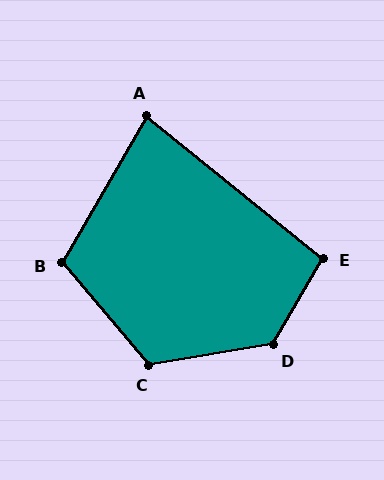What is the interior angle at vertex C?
Approximately 121 degrees (obtuse).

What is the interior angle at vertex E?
Approximately 99 degrees (obtuse).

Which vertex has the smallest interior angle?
A, at approximately 81 degrees.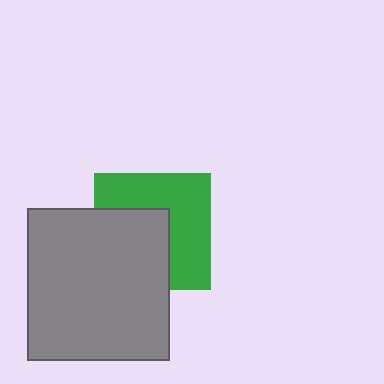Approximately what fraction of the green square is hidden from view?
Roughly 46% of the green square is hidden behind the gray rectangle.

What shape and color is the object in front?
The object in front is a gray rectangle.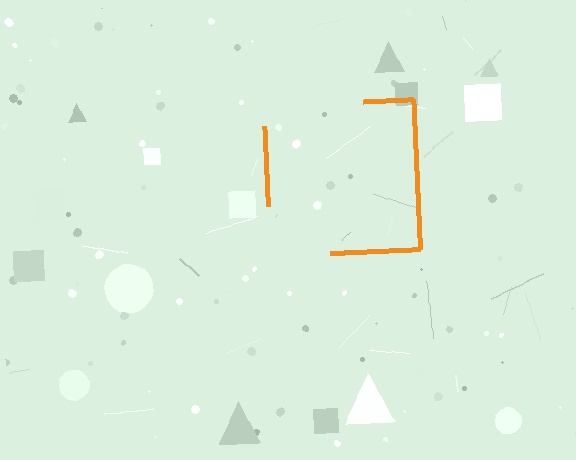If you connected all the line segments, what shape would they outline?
They would outline a square.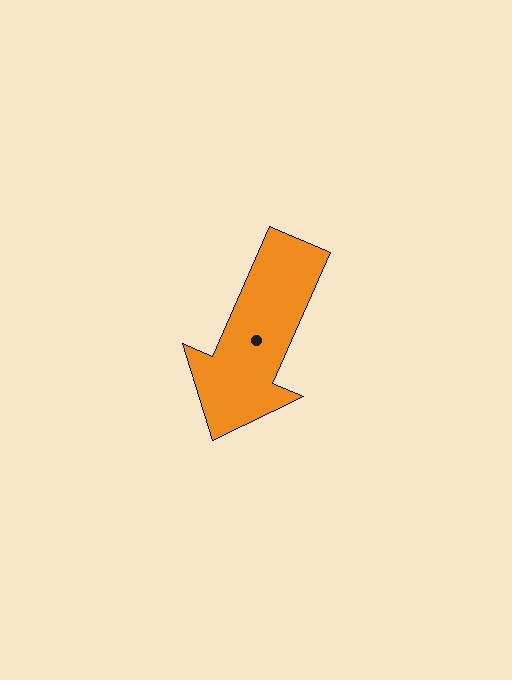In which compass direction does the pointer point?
Southwest.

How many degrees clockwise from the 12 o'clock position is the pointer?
Approximately 204 degrees.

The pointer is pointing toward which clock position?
Roughly 7 o'clock.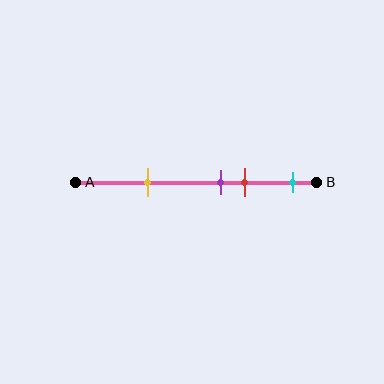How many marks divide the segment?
There are 4 marks dividing the segment.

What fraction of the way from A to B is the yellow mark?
The yellow mark is approximately 30% (0.3) of the way from A to B.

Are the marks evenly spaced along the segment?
No, the marks are not evenly spaced.